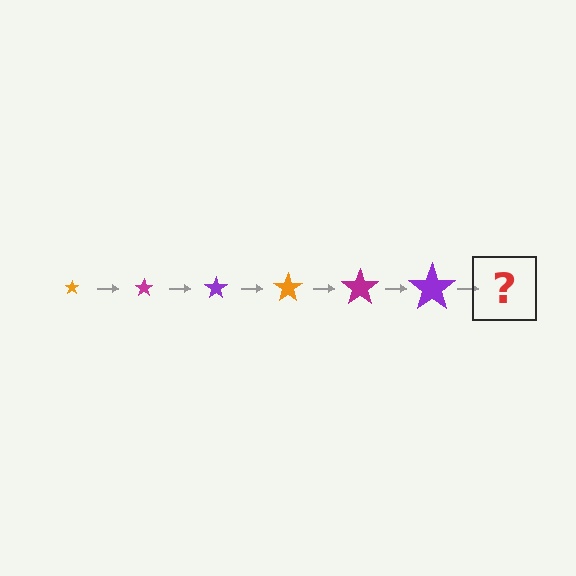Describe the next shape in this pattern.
It should be an orange star, larger than the previous one.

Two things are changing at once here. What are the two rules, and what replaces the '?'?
The two rules are that the star grows larger each step and the color cycles through orange, magenta, and purple. The '?' should be an orange star, larger than the previous one.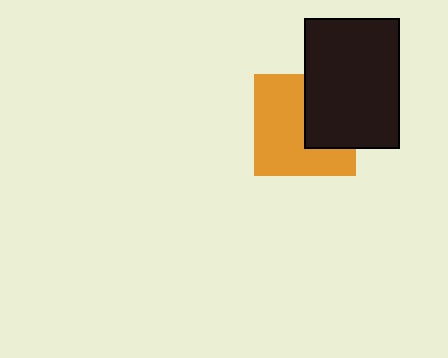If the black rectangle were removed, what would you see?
You would see the complete orange square.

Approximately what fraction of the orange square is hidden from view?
Roughly 38% of the orange square is hidden behind the black rectangle.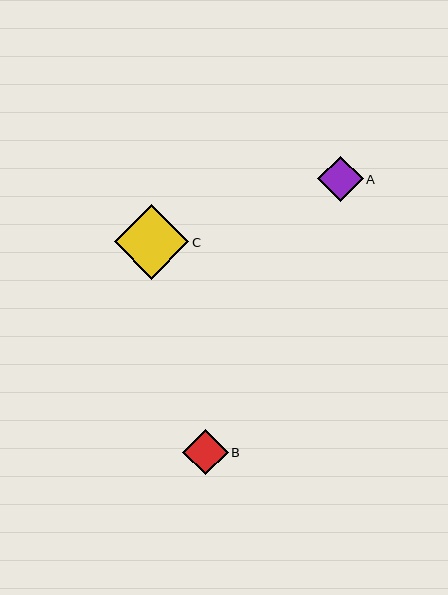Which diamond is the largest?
Diamond C is the largest with a size of approximately 75 pixels.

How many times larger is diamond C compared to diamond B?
Diamond C is approximately 1.6 times the size of diamond B.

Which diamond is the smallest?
Diamond B is the smallest with a size of approximately 46 pixels.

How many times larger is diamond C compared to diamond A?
Diamond C is approximately 1.6 times the size of diamond A.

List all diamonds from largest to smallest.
From largest to smallest: C, A, B.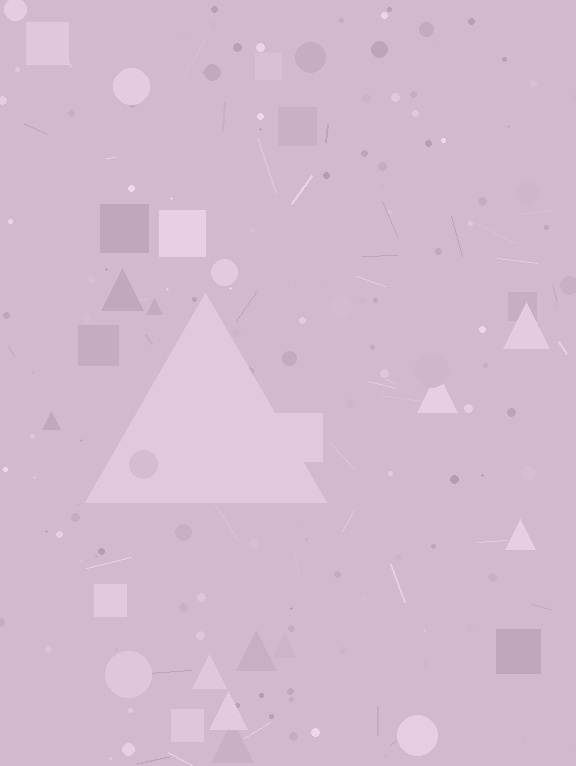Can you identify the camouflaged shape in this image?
The camouflaged shape is a triangle.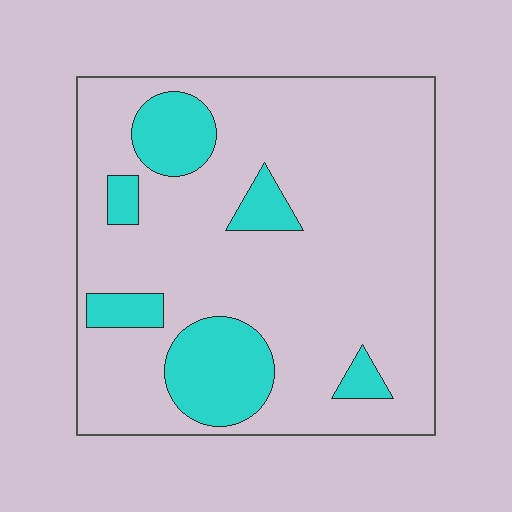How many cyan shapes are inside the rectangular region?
6.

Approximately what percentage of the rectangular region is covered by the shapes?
Approximately 20%.